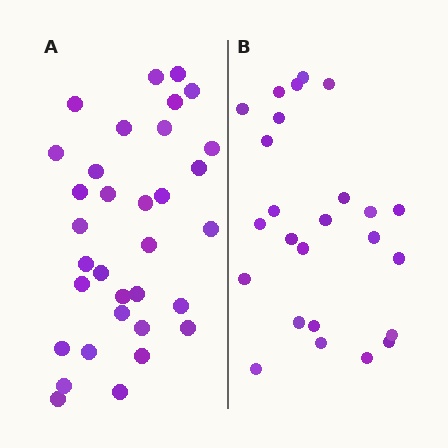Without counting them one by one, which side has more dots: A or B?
Region A (the left region) has more dots.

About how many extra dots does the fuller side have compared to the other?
Region A has roughly 8 or so more dots than region B.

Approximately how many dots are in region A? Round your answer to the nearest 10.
About 30 dots. (The exact count is 33, which rounds to 30.)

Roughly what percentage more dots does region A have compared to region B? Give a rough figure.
About 30% more.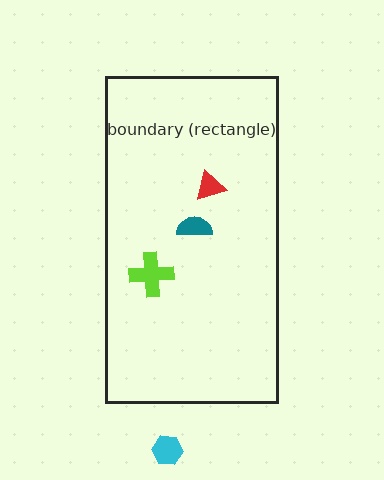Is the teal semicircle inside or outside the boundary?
Inside.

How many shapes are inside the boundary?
3 inside, 1 outside.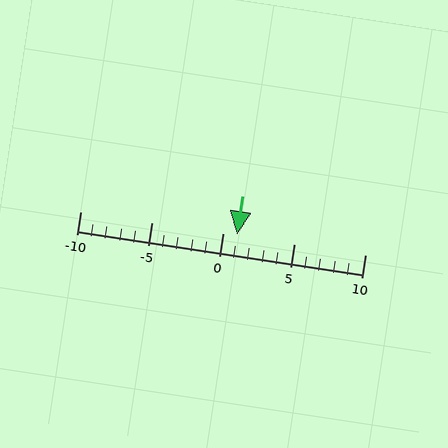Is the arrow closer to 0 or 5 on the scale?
The arrow is closer to 0.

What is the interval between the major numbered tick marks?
The major tick marks are spaced 5 units apart.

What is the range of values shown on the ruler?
The ruler shows values from -10 to 10.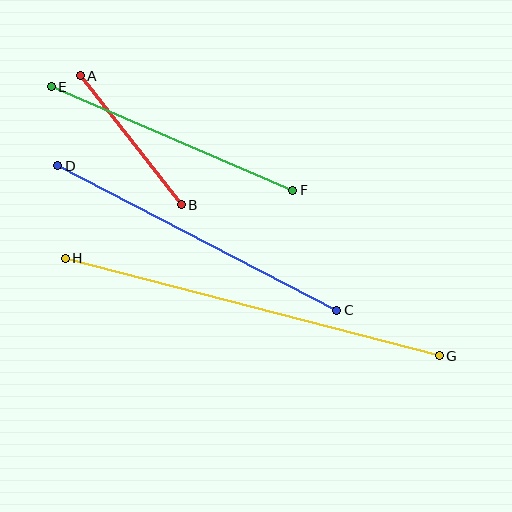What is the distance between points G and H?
The distance is approximately 386 pixels.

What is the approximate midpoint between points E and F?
The midpoint is at approximately (172, 138) pixels.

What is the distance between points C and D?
The distance is approximately 314 pixels.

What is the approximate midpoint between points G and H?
The midpoint is at approximately (252, 307) pixels.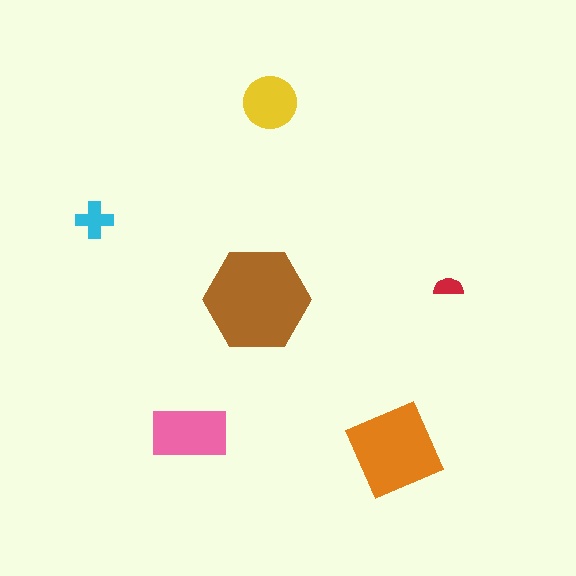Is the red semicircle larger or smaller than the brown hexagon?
Smaller.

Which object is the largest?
The brown hexagon.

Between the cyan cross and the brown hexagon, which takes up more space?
The brown hexagon.